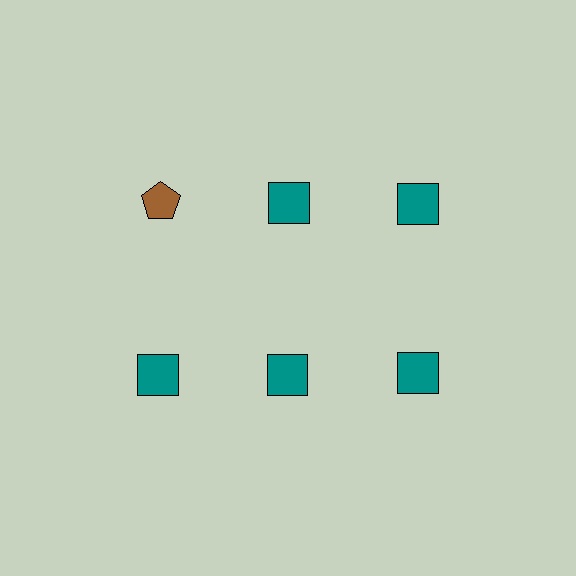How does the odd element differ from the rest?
It differs in both color (brown instead of teal) and shape (pentagon instead of square).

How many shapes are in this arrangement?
There are 6 shapes arranged in a grid pattern.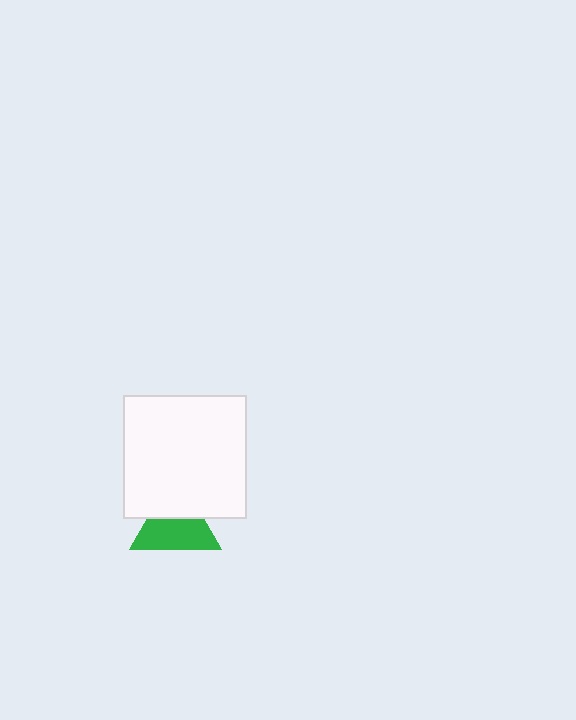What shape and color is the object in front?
The object in front is a white square.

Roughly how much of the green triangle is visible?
About half of it is visible (roughly 60%).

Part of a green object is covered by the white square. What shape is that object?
It is a triangle.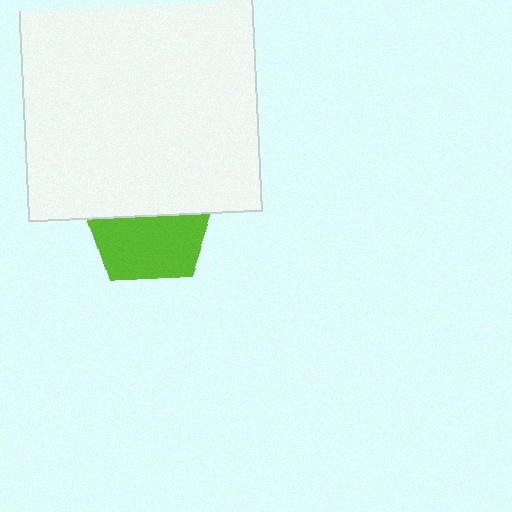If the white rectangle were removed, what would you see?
You would see the complete lime pentagon.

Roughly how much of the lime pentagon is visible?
About half of it is visible (roughly 54%).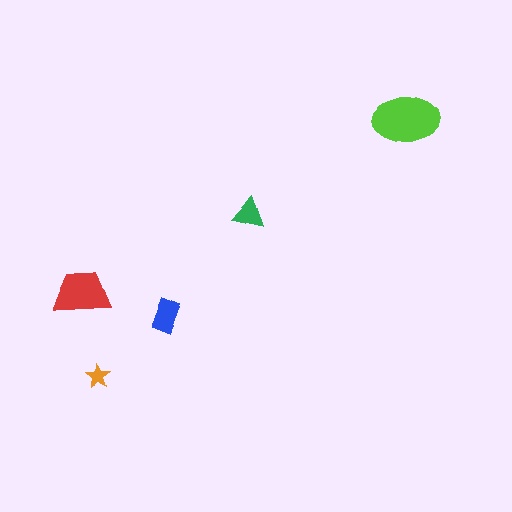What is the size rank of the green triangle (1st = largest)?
4th.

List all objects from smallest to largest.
The orange star, the green triangle, the blue rectangle, the red trapezoid, the lime ellipse.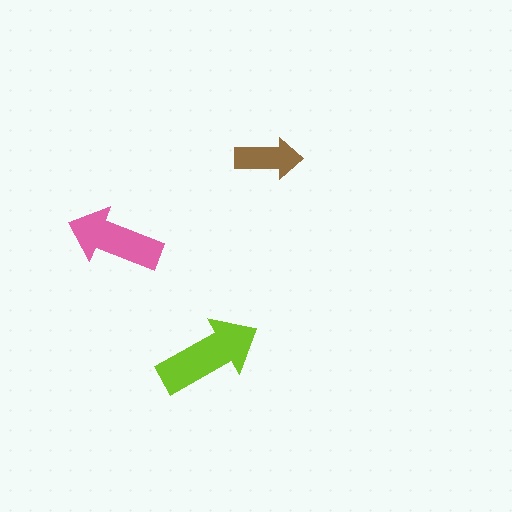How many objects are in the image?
There are 3 objects in the image.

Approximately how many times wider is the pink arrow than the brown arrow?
About 1.5 times wider.